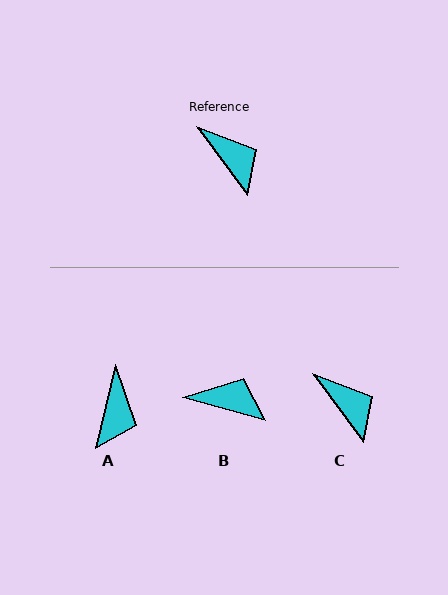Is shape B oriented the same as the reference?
No, it is off by about 38 degrees.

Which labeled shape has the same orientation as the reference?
C.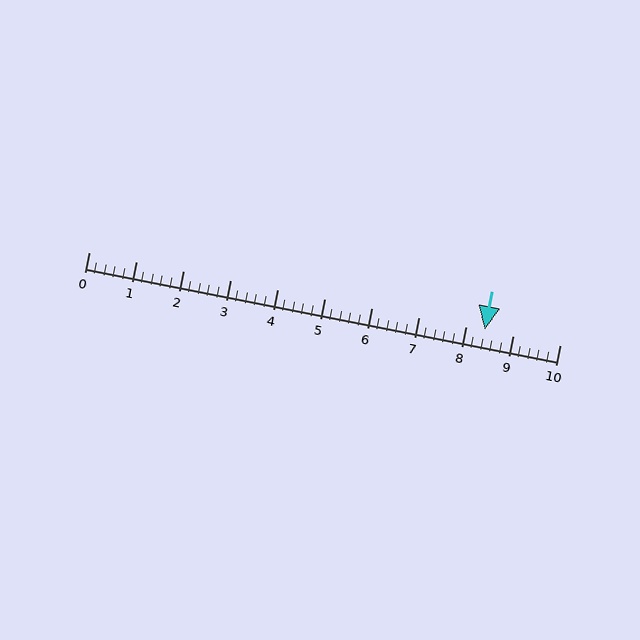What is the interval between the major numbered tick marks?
The major tick marks are spaced 1 units apart.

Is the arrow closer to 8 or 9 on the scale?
The arrow is closer to 8.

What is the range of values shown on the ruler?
The ruler shows values from 0 to 10.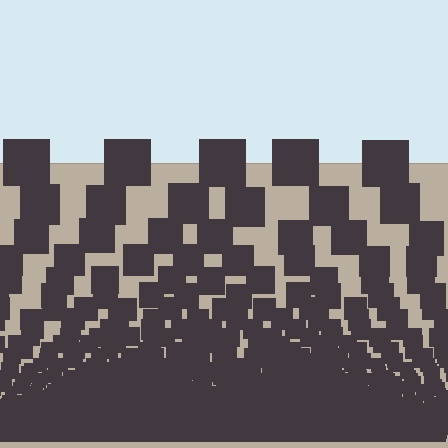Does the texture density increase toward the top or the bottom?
Density increases toward the bottom.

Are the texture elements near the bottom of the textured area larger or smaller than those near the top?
Smaller. The gradient is inverted — elements near the bottom are smaller and denser.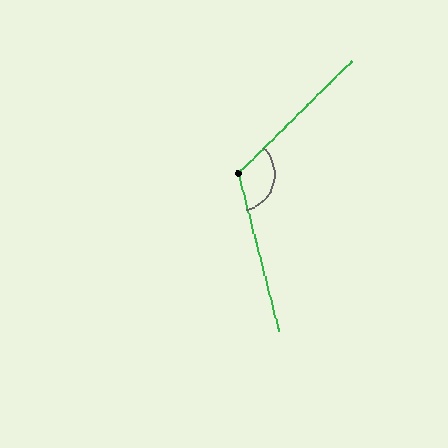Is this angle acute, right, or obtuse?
It is obtuse.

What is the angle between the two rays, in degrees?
Approximately 120 degrees.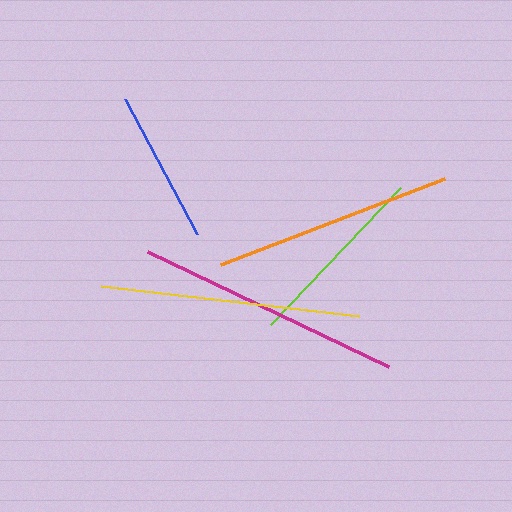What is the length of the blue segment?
The blue segment is approximately 154 pixels long.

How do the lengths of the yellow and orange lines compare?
The yellow and orange lines are approximately the same length.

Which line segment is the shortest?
The blue line is the shortest at approximately 154 pixels.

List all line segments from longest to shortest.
From longest to shortest: magenta, yellow, orange, lime, blue.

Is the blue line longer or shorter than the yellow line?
The yellow line is longer than the blue line.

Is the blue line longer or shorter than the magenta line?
The magenta line is longer than the blue line.